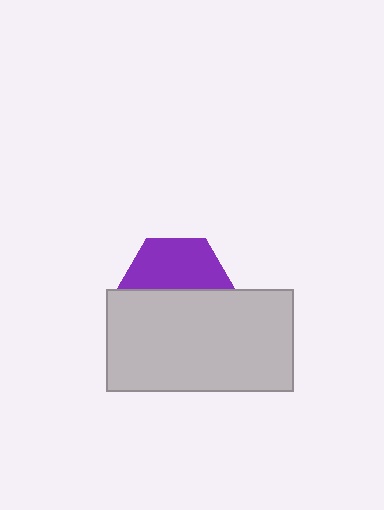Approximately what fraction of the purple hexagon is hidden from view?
Roughly 49% of the purple hexagon is hidden behind the light gray rectangle.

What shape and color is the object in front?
The object in front is a light gray rectangle.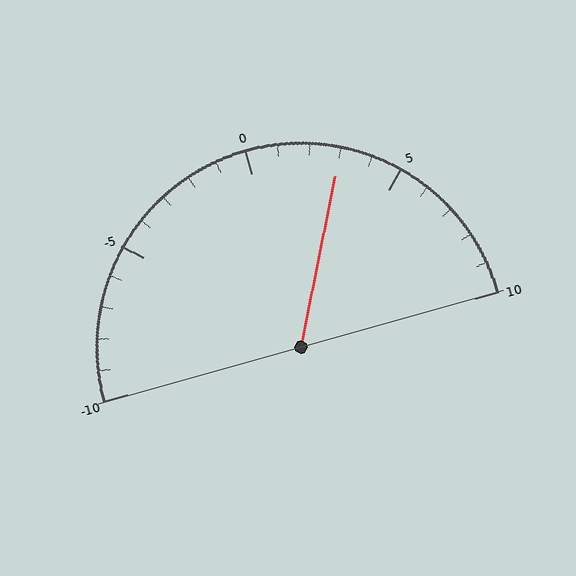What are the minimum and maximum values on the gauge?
The gauge ranges from -10 to 10.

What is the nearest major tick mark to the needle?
The nearest major tick mark is 5.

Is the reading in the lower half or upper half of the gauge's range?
The reading is in the upper half of the range (-10 to 10).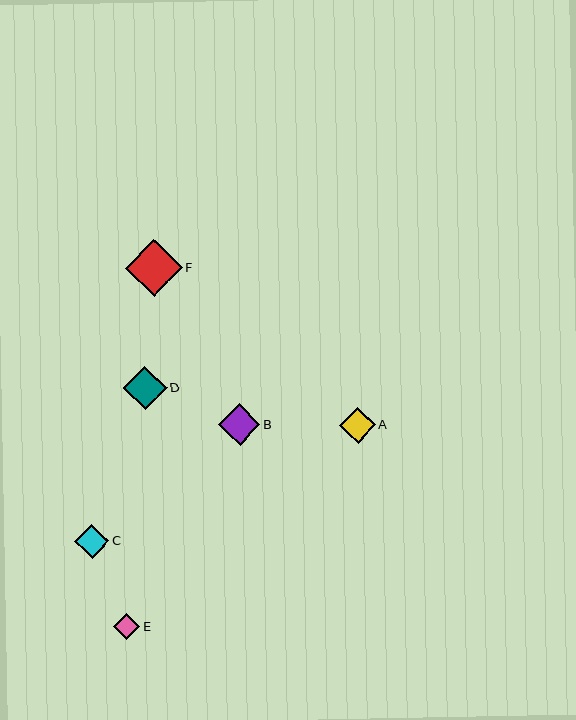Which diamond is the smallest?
Diamond E is the smallest with a size of approximately 26 pixels.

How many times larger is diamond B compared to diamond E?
Diamond B is approximately 1.6 times the size of diamond E.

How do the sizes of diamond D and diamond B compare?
Diamond D and diamond B are approximately the same size.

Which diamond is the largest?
Diamond F is the largest with a size of approximately 57 pixels.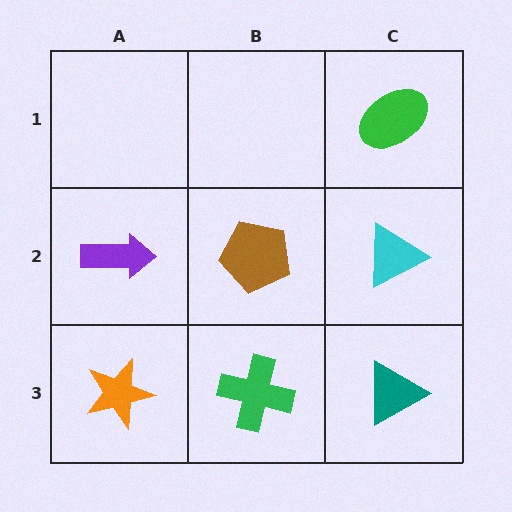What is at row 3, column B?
A green cross.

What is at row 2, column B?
A brown pentagon.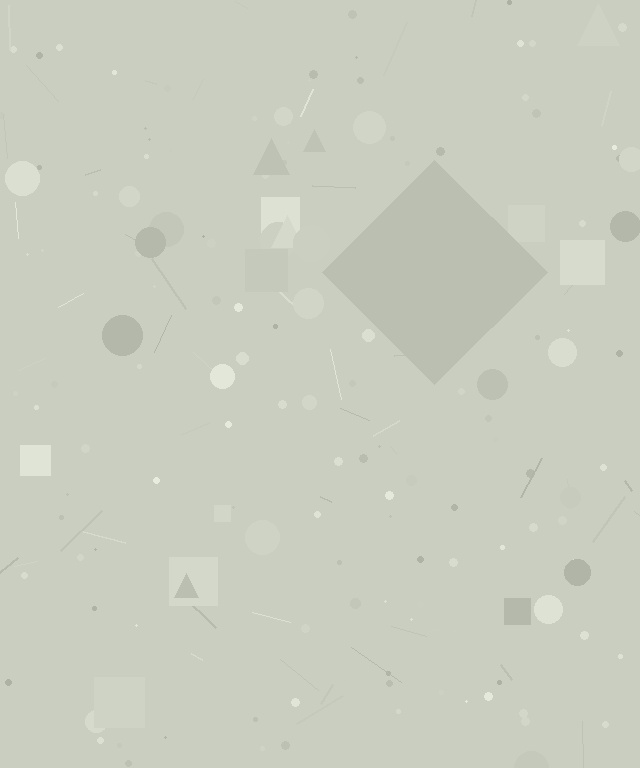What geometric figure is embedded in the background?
A diamond is embedded in the background.